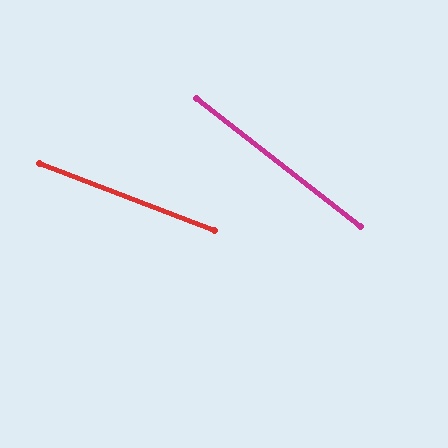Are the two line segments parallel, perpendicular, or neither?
Neither parallel nor perpendicular — they differ by about 17°.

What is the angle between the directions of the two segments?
Approximately 17 degrees.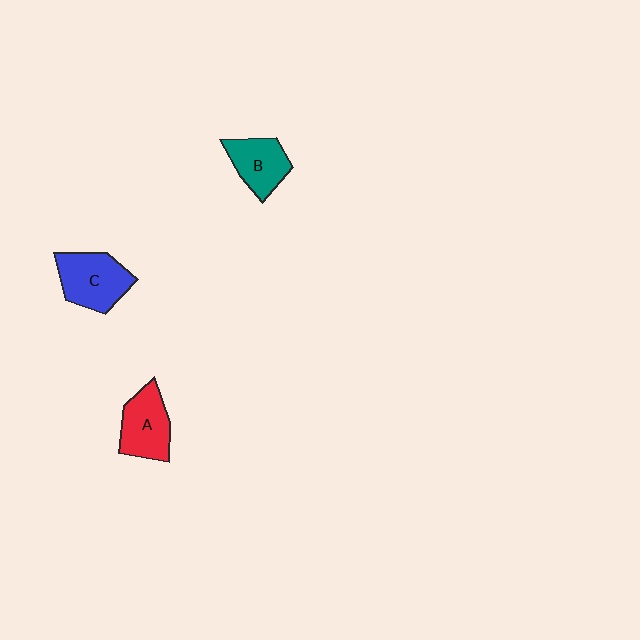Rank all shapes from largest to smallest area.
From largest to smallest: C (blue), A (red), B (teal).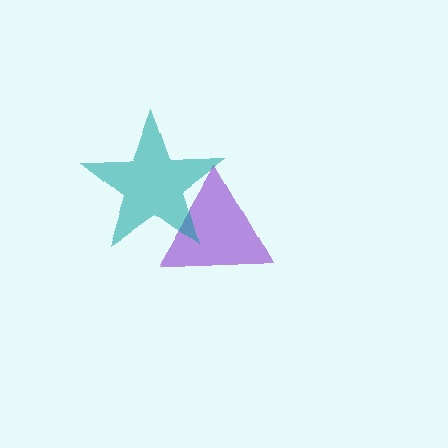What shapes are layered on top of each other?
The layered shapes are: a purple triangle, a teal star.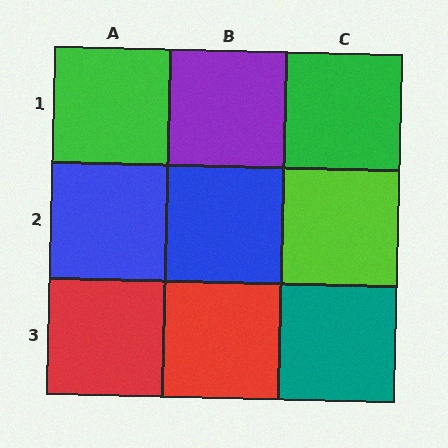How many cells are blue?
2 cells are blue.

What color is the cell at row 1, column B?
Purple.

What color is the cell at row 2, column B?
Blue.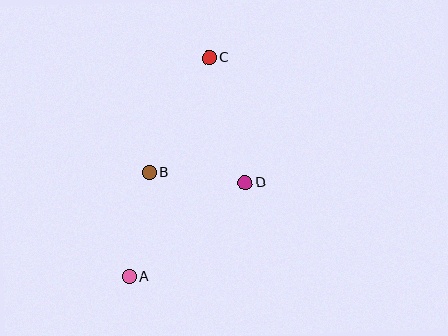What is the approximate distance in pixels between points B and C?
The distance between B and C is approximately 130 pixels.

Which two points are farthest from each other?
Points A and C are farthest from each other.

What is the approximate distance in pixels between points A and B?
The distance between A and B is approximately 106 pixels.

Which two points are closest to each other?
Points B and D are closest to each other.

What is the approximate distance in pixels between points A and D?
The distance between A and D is approximately 149 pixels.